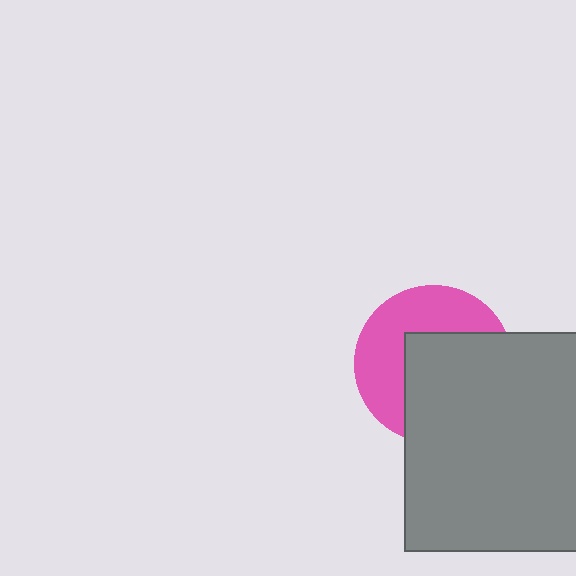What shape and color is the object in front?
The object in front is a gray square.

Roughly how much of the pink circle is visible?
About half of it is visible (roughly 46%).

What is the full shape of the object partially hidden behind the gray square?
The partially hidden object is a pink circle.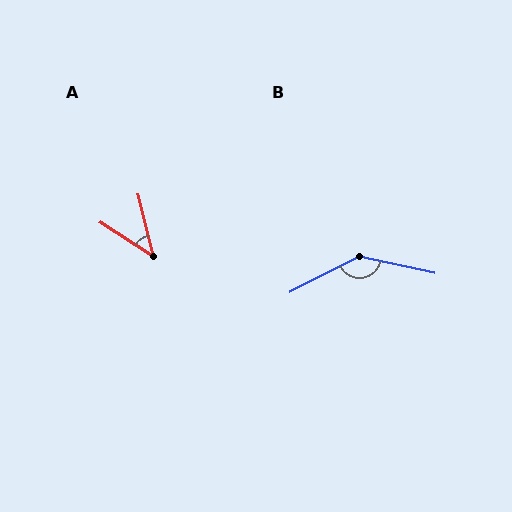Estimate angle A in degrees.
Approximately 43 degrees.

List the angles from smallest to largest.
A (43°), B (141°).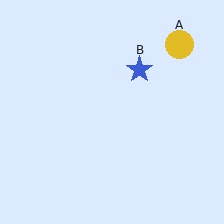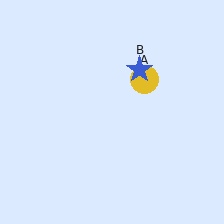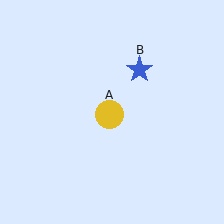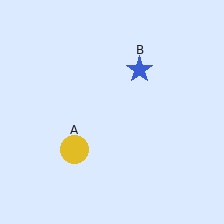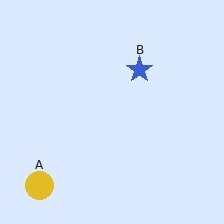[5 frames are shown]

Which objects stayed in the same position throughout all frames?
Blue star (object B) remained stationary.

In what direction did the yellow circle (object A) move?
The yellow circle (object A) moved down and to the left.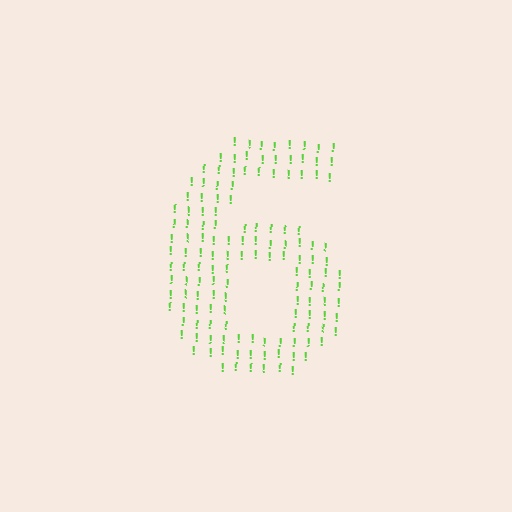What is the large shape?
The large shape is the digit 6.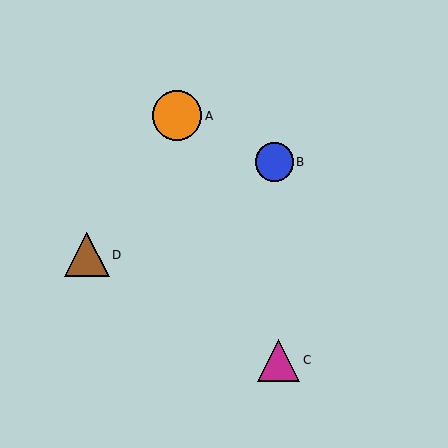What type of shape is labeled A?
Shape A is an orange circle.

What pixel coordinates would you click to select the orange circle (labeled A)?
Click at (177, 116) to select the orange circle A.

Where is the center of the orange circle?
The center of the orange circle is at (177, 116).